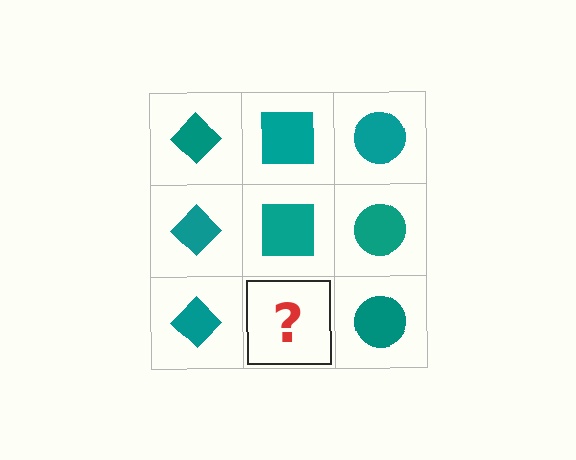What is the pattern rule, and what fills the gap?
The rule is that each column has a consistent shape. The gap should be filled with a teal square.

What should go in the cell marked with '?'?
The missing cell should contain a teal square.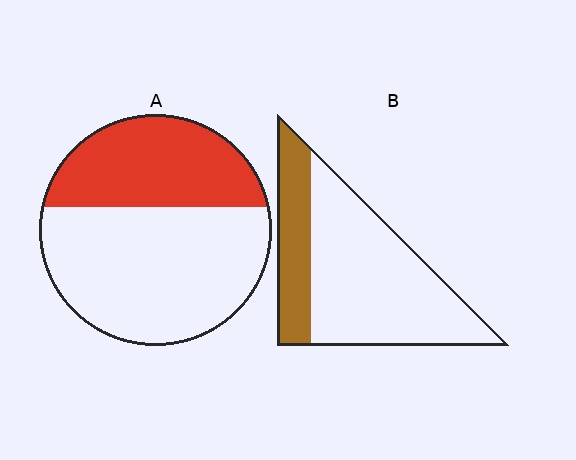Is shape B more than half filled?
No.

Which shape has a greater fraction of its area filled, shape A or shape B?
Shape A.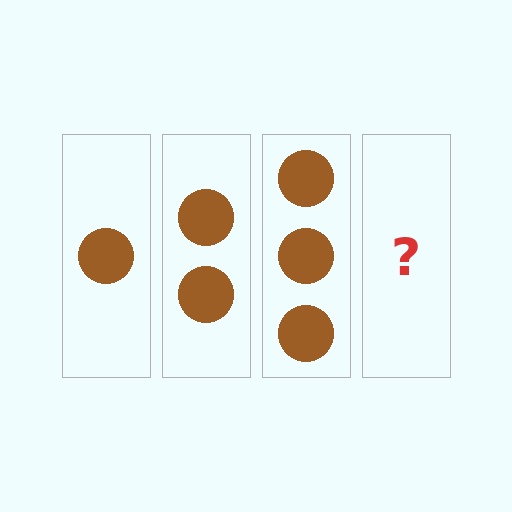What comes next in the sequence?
The next element should be 4 circles.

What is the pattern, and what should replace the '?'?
The pattern is that each step adds one more circle. The '?' should be 4 circles.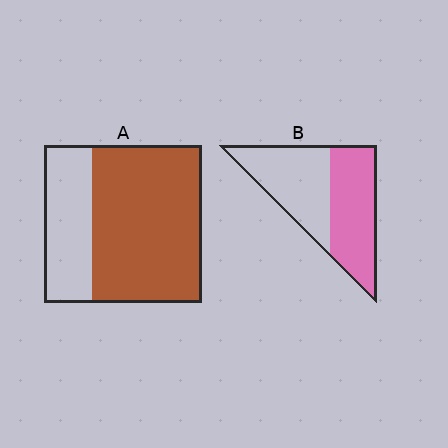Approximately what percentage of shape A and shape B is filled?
A is approximately 70% and B is approximately 50%.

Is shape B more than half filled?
Roughly half.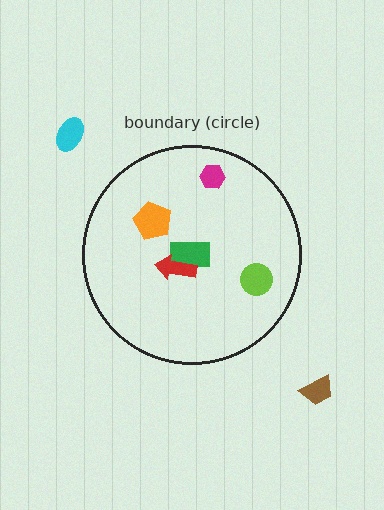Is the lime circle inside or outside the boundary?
Inside.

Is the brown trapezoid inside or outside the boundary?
Outside.